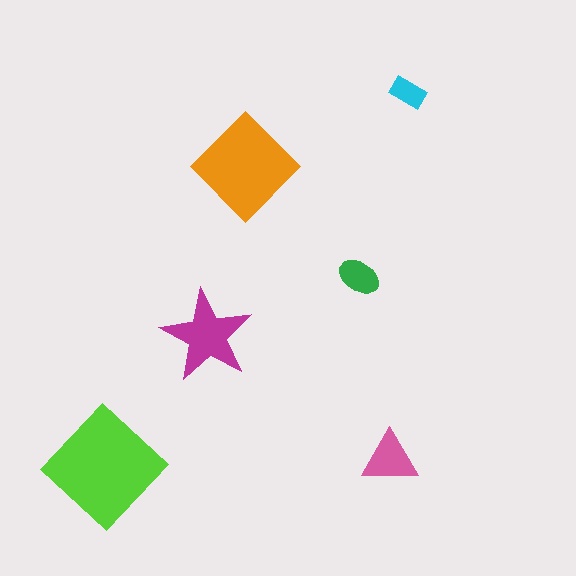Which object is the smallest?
The cyan rectangle.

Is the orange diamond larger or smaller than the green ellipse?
Larger.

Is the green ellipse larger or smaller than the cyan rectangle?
Larger.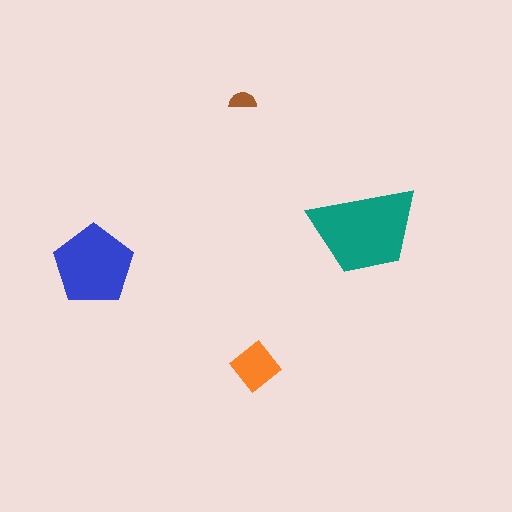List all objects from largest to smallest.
The teal trapezoid, the blue pentagon, the orange diamond, the brown semicircle.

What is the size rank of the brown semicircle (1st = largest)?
4th.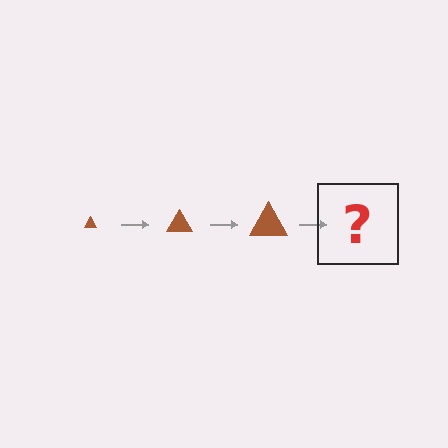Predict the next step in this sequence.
The next step is a brown triangle, larger than the previous one.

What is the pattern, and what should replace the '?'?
The pattern is that the triangle gets progressively larger each step. The '?' should be a brown triangle, larger than the previous one.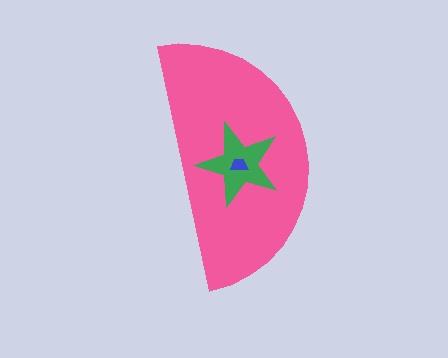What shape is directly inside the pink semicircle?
The green star.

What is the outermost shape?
The pink semicircle.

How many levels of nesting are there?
3.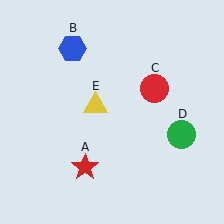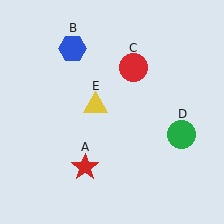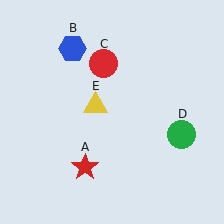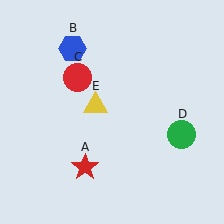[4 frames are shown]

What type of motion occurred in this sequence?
The red circle (object C) rotated counterclockwise around the center of the scene.